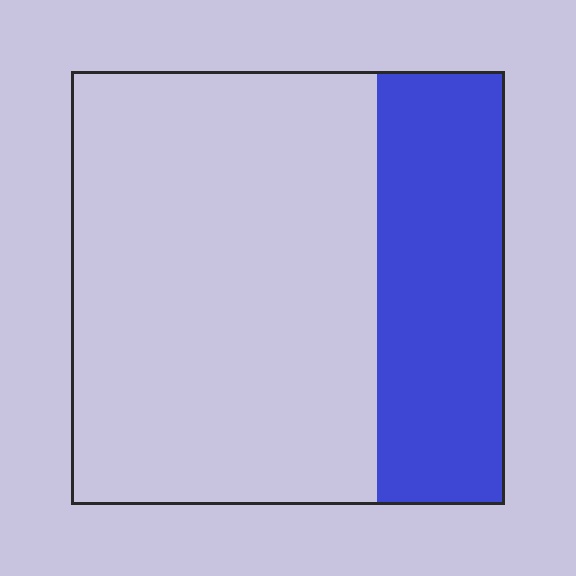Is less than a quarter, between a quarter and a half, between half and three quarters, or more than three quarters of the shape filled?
Between a quarter and a half.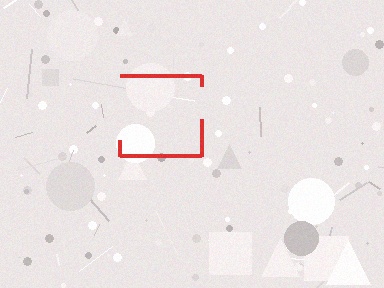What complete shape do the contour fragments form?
The contour fragments form a square.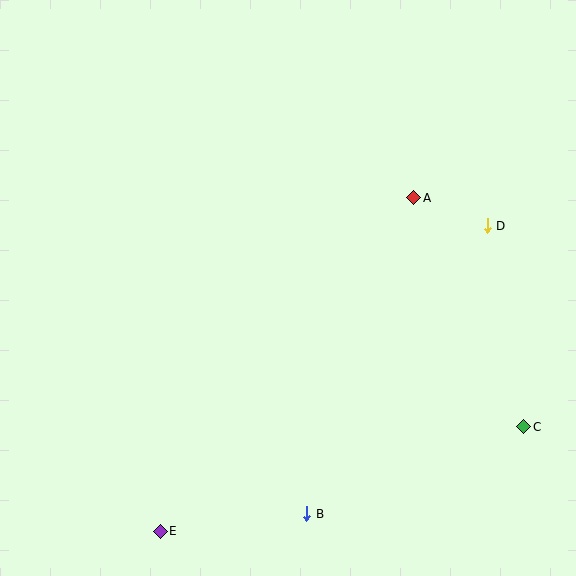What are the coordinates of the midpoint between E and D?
The midpoint between E and D is at (324, 379).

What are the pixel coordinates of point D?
Point D is at (487, 226).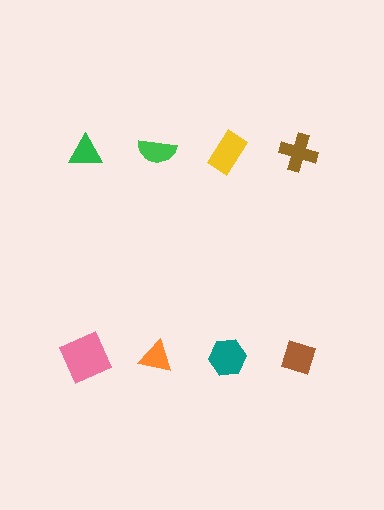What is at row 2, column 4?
A brown diamond.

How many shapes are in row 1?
4 shapes.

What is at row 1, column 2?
A green semicircle.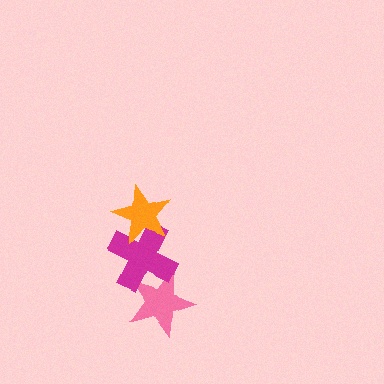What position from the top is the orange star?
The orange star is 1st from the top.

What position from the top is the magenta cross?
The magenta cross is 2nd from the top.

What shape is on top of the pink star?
The magenta cross is on top of the pink star.